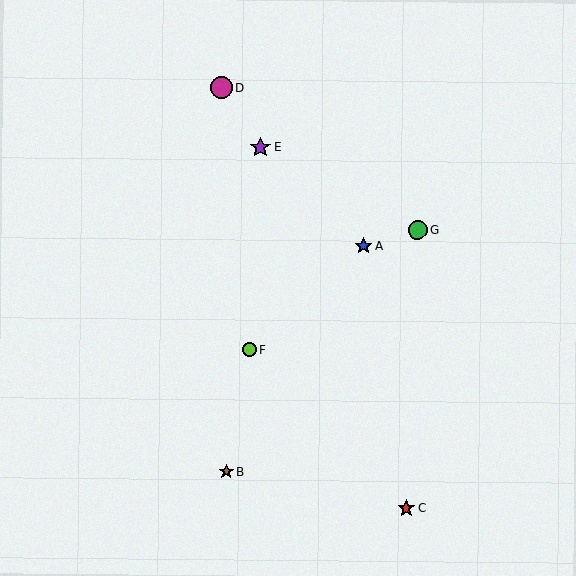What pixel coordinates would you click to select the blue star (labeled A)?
Click at (364, 246) to select the blue star A.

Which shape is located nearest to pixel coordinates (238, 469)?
The brown star (labeled B) at (226, 472) is nearest to that location.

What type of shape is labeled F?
Shape F is a lime circle.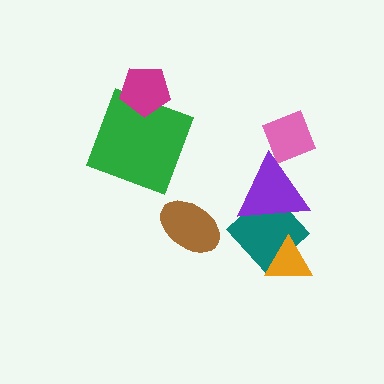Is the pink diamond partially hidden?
Yes, it is partially covered by another shape.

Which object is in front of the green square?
The magenta pentagon is in front of the green square.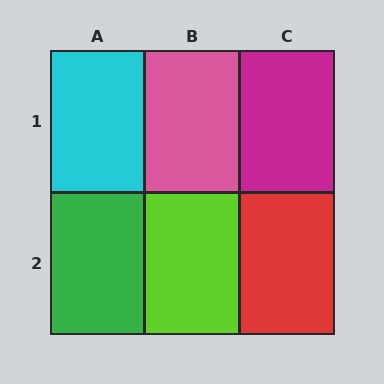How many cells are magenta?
1 cell is magenta.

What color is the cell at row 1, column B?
Pink.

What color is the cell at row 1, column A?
Cyan.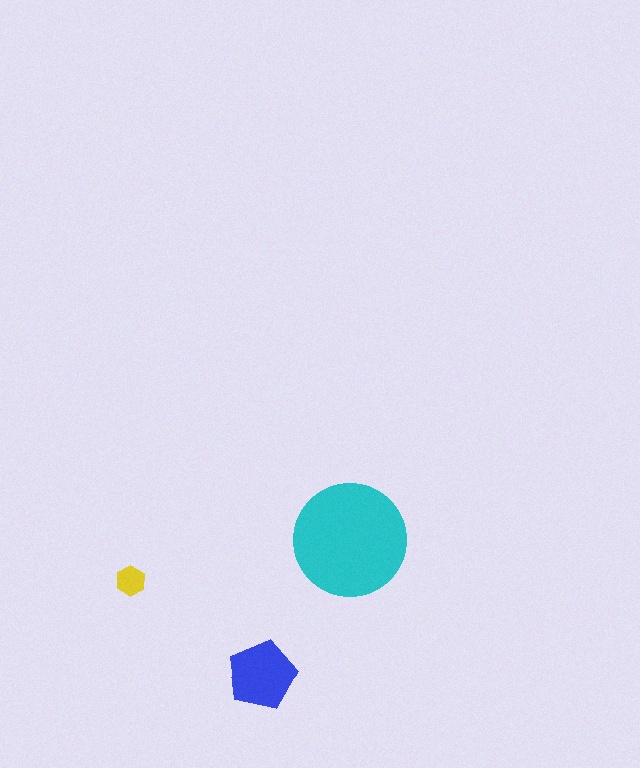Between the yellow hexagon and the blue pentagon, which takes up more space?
The blue pentagon.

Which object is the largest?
The cyan circle.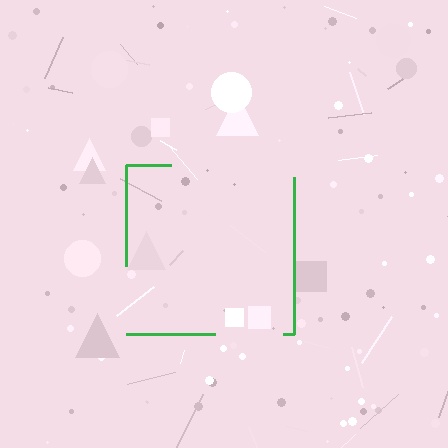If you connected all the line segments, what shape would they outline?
They would outline a square.